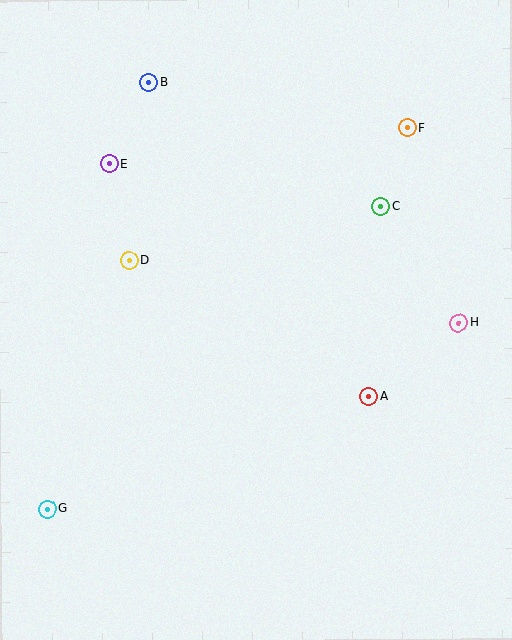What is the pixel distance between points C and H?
The distance between C and H is 140 pixels.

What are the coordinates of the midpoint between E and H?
The midpoint between E and H is at (284, 243).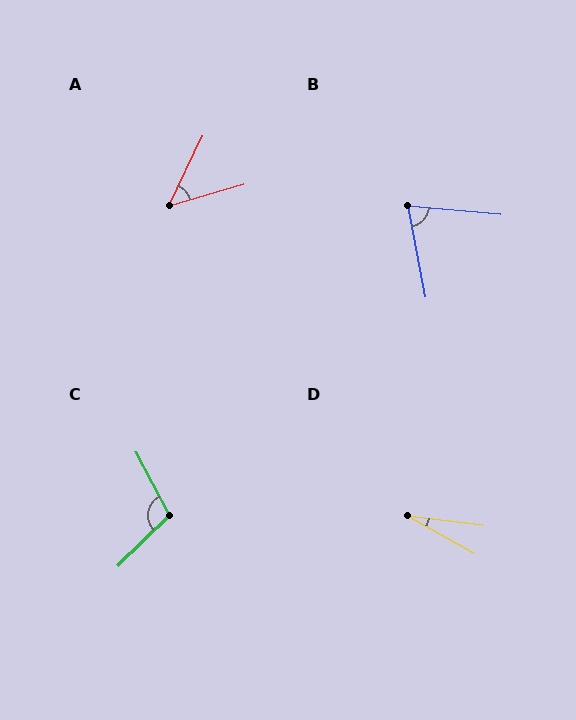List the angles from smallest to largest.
D (22°), A (48°), B (74°), C (106°).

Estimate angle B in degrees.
Approximately 74 degrees.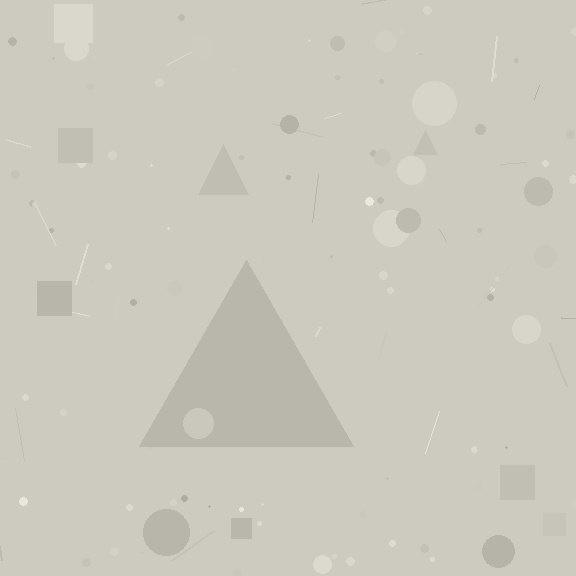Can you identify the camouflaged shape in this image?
The camouflaged shape is a triangle.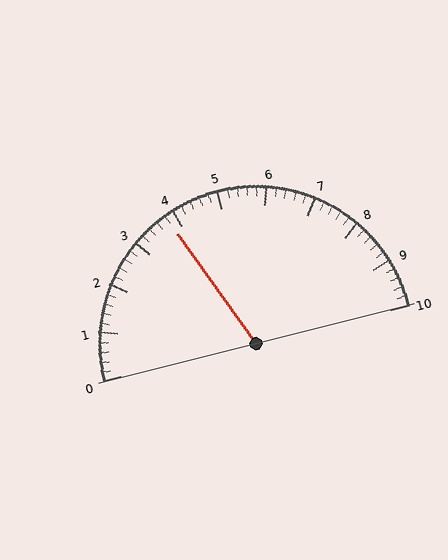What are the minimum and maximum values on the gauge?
The gauge ranges from 0 to 10.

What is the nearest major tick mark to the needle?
The nearest major tick mark is 4.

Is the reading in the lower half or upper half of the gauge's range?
The reading is in the lower half of the range (0 to 10).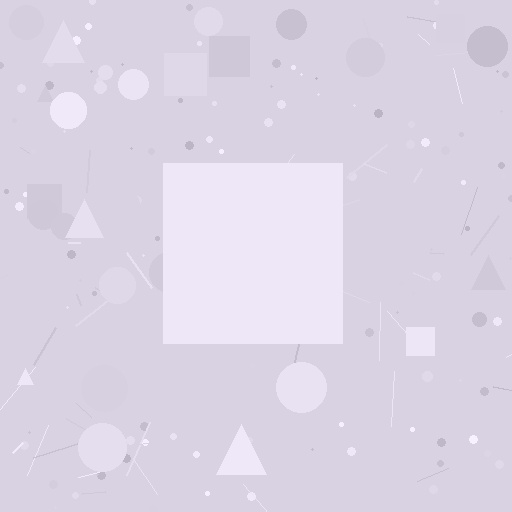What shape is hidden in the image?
A square is hidden in the image.